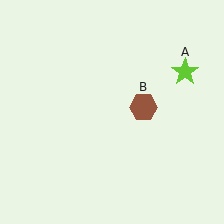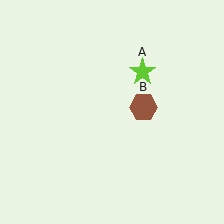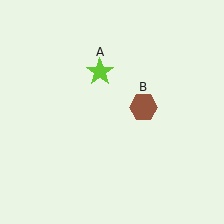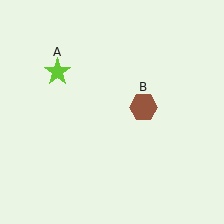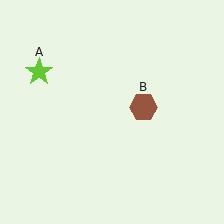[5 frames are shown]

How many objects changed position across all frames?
1 object changed position: lime star (object A).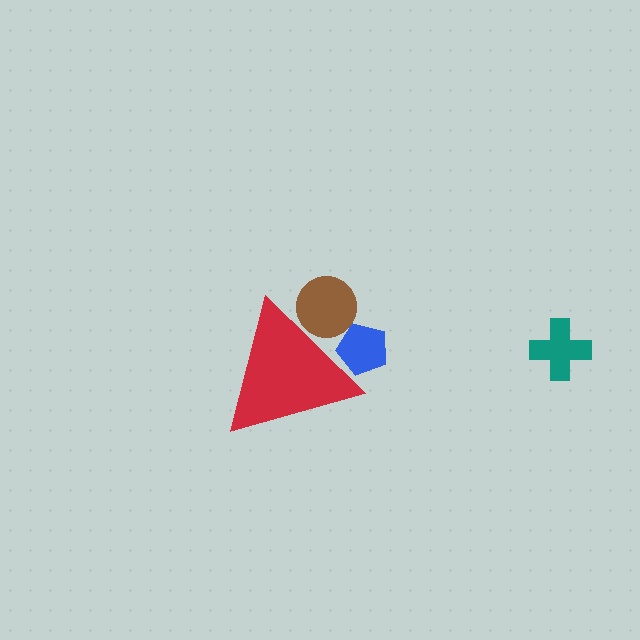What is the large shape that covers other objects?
A red triangle.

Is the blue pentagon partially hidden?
Yes, the blue pentagon is partially hidden behind the red triangle.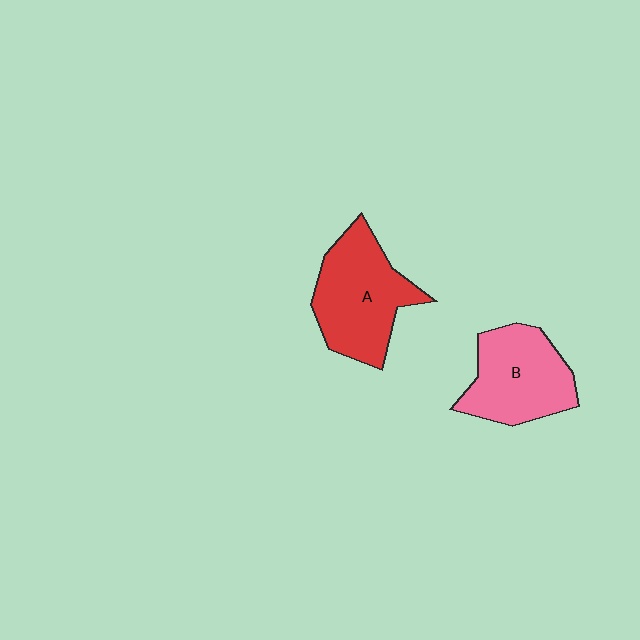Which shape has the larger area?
Shape A (red).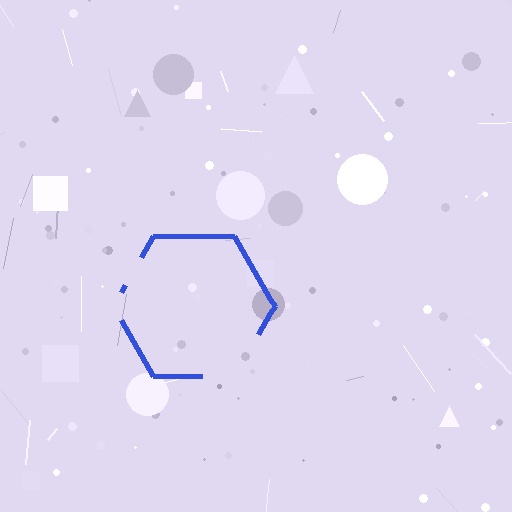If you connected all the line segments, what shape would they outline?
They would outline a hexagon.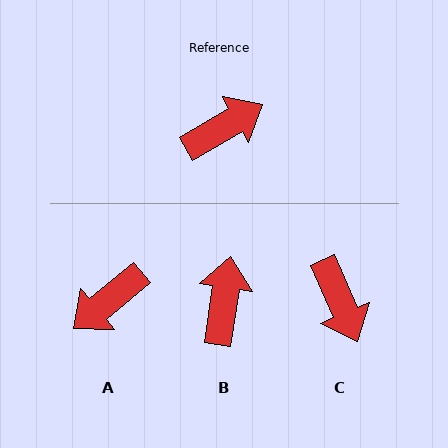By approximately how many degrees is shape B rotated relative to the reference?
Approximately 51 degrees counter-clockwise.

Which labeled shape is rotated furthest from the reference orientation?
A, about 171 degrees away.